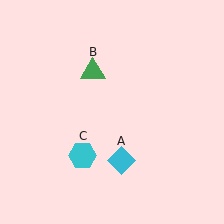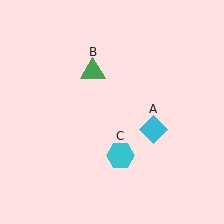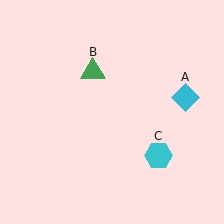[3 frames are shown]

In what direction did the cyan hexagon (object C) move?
The cyan hexagon (object C) moved right.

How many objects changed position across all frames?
2 objects changed position: cyan diamond (object A), cyan hexagon (object C).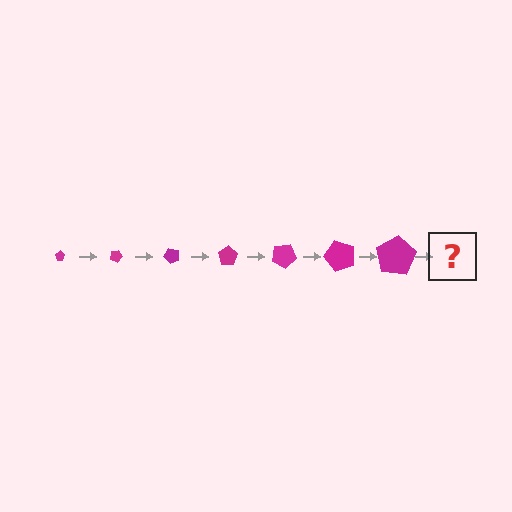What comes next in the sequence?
The next element should be a pentagon, larger than the previous one and rotated 175 degrees from the start.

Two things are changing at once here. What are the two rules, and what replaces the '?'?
The two rules are that the pentagon grows larger each step and it rotates 25 degrees each step. The '?' should be a pentagon, larger than the previous one and rotated 175 degrees from the start.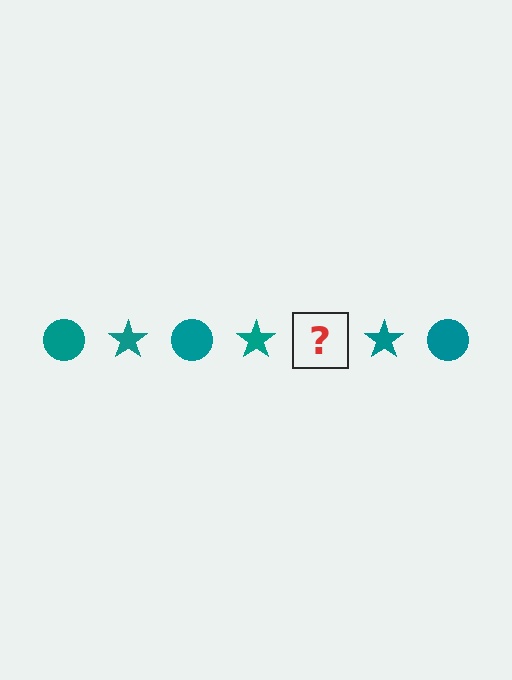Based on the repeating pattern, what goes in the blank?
The blank should be a teal circle.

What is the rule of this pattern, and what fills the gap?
The rule is that the pattern cycles through circle, star shapes in teal. The gap should be filled with a teal circle.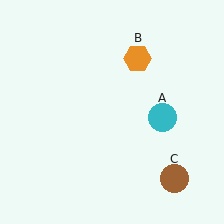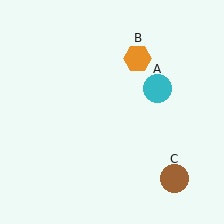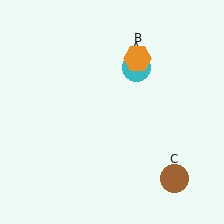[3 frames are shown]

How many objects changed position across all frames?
1 object changed position: cyan circle (object A).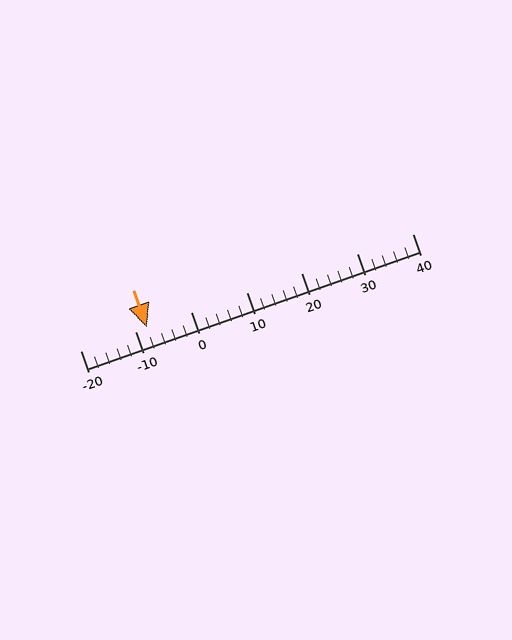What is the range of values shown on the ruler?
The ruler shows values from -20 to 40.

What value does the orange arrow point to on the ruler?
The orange arrow points to approximately -8.